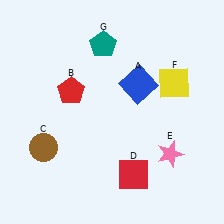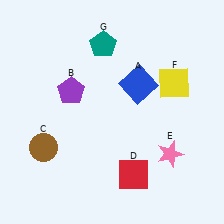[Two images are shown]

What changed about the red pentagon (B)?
In Image 1, B is red. In Image 2, it changed to purple.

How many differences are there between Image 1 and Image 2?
There is 1 difference between the two images.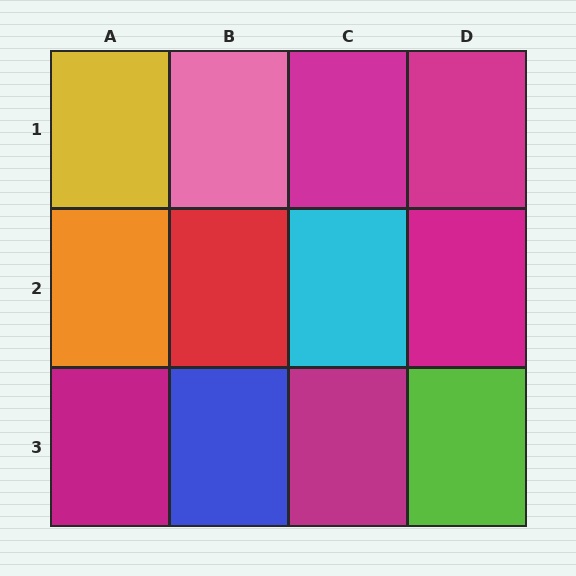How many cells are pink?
1 cell is pink.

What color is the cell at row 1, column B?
Pink.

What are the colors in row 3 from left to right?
Magenta, blue, magenta, lime.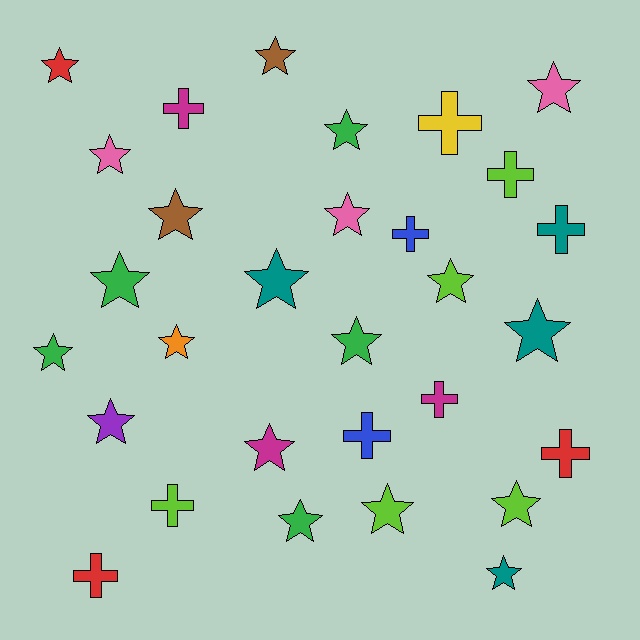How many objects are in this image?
There are 30 objects.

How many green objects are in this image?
There are 5 green objects.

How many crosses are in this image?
There are 10 crosses.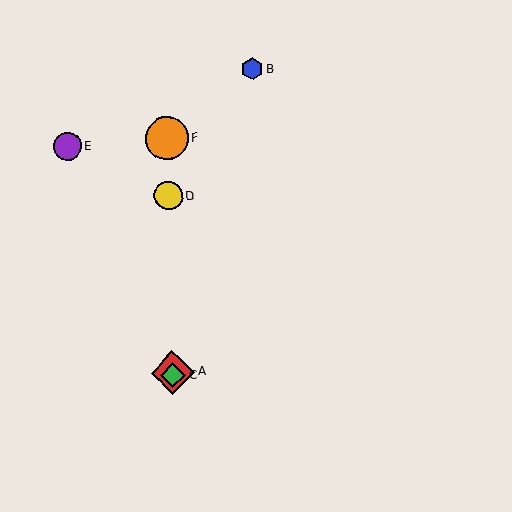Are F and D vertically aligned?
Yes, both are at x≈167.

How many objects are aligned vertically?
4 objects (A, C, D, F) are aligned vertically.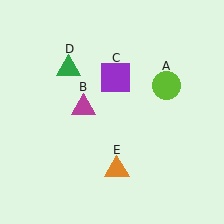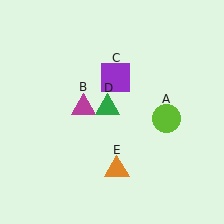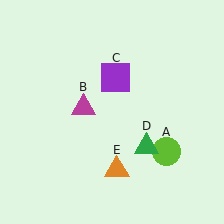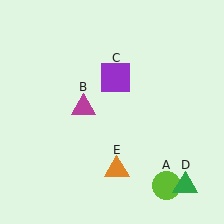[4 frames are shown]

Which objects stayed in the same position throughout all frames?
Magenta triangle (object B) and purple square (object C) and orange triangle (object E) remained stationary.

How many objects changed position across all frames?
2 objects changed position: lime circle (object A), green triangle (object D).